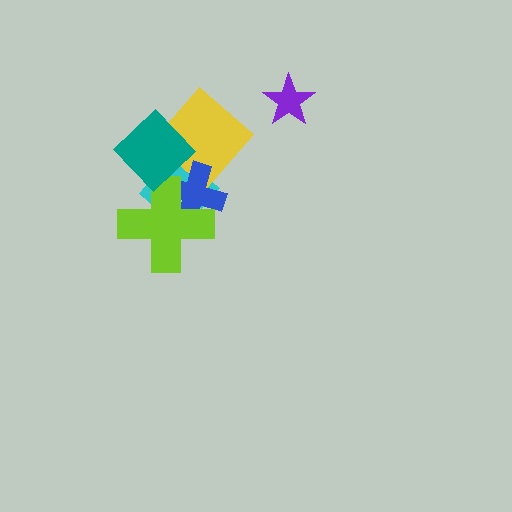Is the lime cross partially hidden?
Yes, it is partially covered by another shape.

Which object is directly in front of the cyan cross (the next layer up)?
The yellow diamond is directly in front of the cyan cross.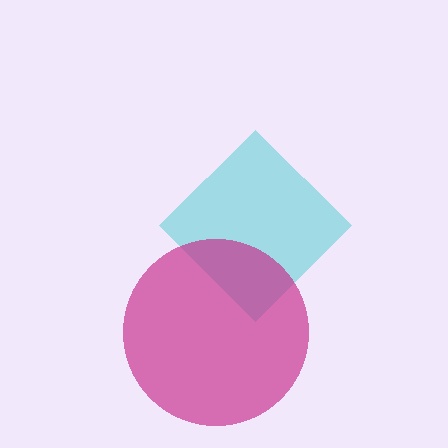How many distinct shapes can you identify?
There are 2 distinct shapes: a cyan diamond, a magenta circle.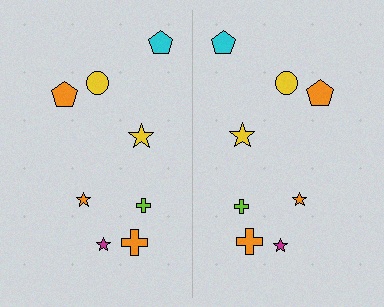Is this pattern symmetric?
Yes, this pattern has bilateral (reflection) symmetry.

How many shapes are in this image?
There are 16 shapes in this image.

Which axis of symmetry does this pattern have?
The pattern has a vertical axis of symmetry running through the center of the image.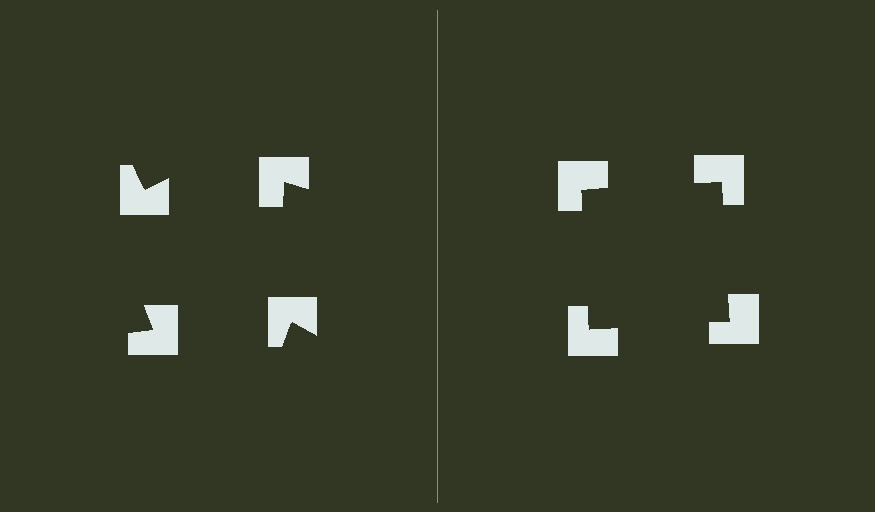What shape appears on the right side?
An illusory square.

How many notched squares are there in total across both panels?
8 — 4 on each side.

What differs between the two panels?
The notched squares are positioned identically on both sides; only the wedge orientations differ. On the right they align to a square; on the left they are misaligned.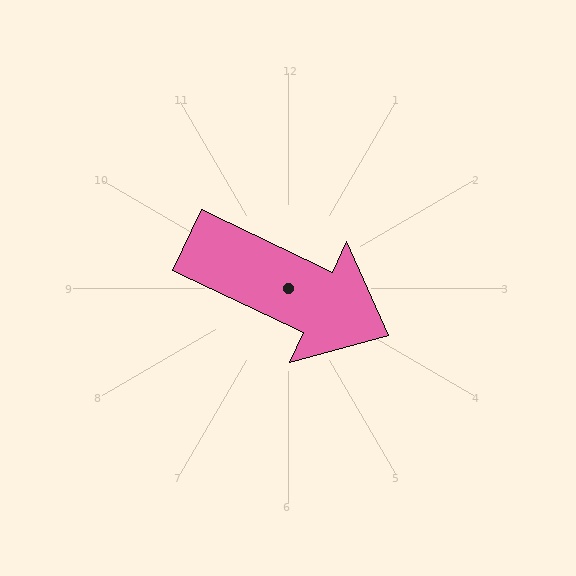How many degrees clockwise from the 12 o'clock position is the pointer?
Approximately 115 degrees.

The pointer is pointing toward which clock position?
Roughly 4 o'clock.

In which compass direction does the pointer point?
Southeast.